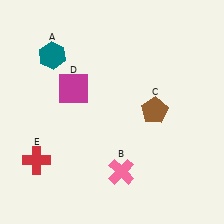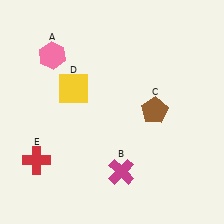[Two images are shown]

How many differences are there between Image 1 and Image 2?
There are 3 differences between the two images.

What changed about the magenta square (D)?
In Image 1, D is magenta. In Image 2, it changed to yellow.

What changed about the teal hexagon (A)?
In Image 1, A is teal. In Image 2, it changed to pink.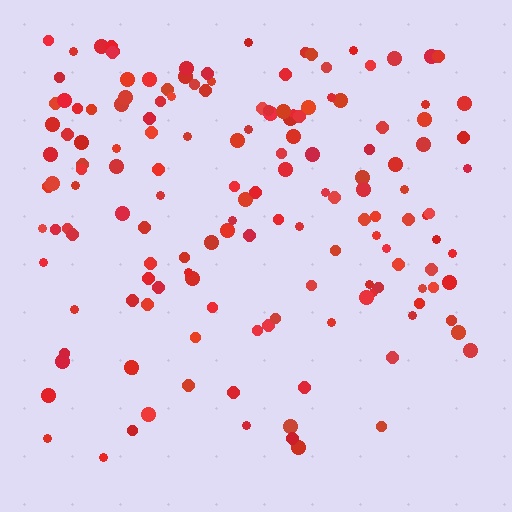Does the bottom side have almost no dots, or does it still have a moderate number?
Still a moderate number, just noticeably fewer than the top.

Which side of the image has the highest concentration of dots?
The top.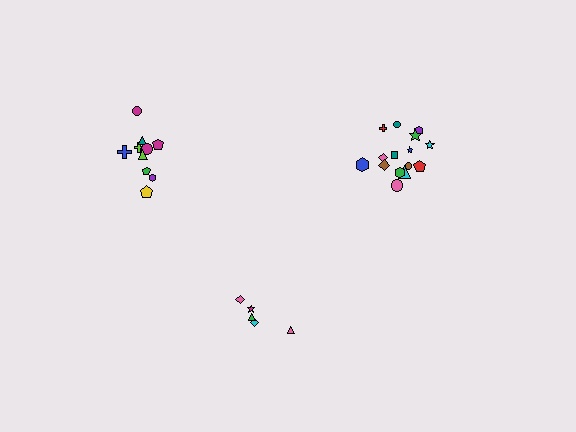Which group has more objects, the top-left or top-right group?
The top-right group.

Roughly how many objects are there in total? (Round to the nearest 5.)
Roughly 30 objects in total.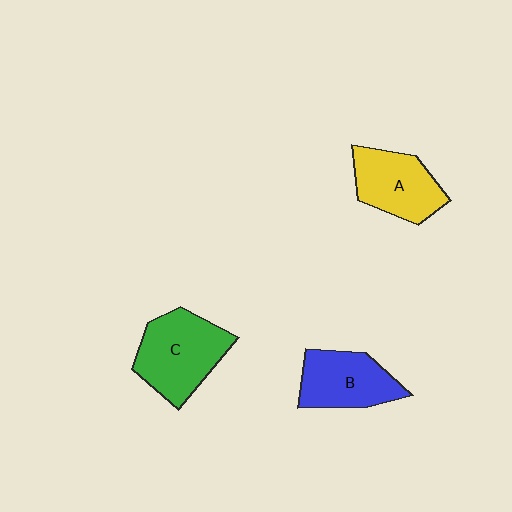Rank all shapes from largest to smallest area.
From largest to smallest: C (green), A (yellow), B (blue).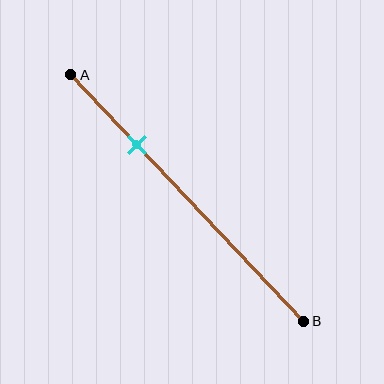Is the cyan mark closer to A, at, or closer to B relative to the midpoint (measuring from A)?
The cyan mark is closer to point A than the midpoint of segment AB.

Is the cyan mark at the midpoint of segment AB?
No, the mark is at about 30% from A, not at the 50% midpoint.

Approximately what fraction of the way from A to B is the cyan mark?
The cyan mark is approximately 30% of the way from A to B.